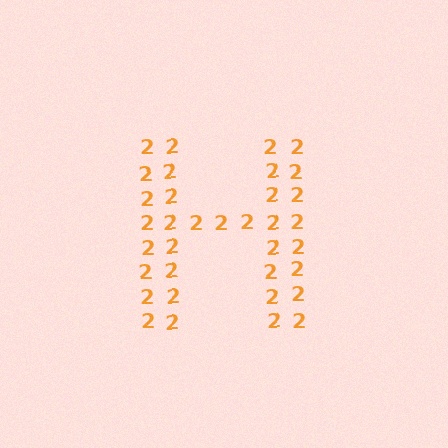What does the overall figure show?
The overall figure shows the letter H.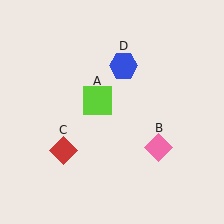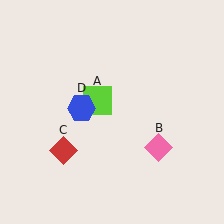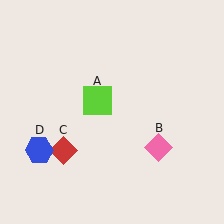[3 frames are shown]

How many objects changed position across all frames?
1 object changed position: blue hexagon (object D).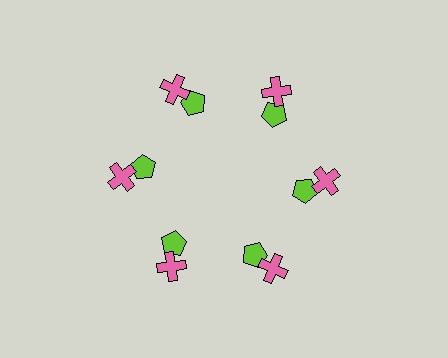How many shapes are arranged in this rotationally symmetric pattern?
There are 12 shapes, arranged in 6 groups of 2.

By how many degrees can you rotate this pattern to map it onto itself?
The pattern maps onto itself every 60 degrees of rotation.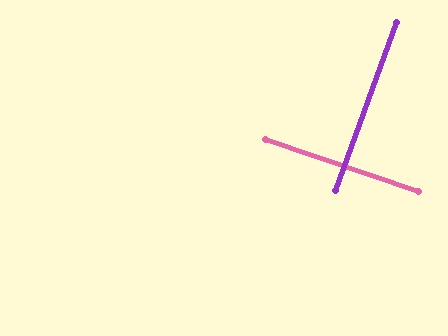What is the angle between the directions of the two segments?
Approximately 89 degrees.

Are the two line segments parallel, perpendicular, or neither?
Perpendicular — they meet at approximately 89°.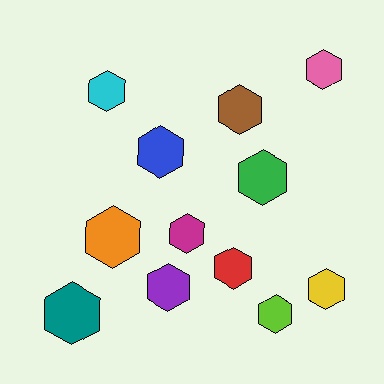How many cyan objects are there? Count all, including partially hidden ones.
There is 1 cyan object.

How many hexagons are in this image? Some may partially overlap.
There are 12 hexagons.